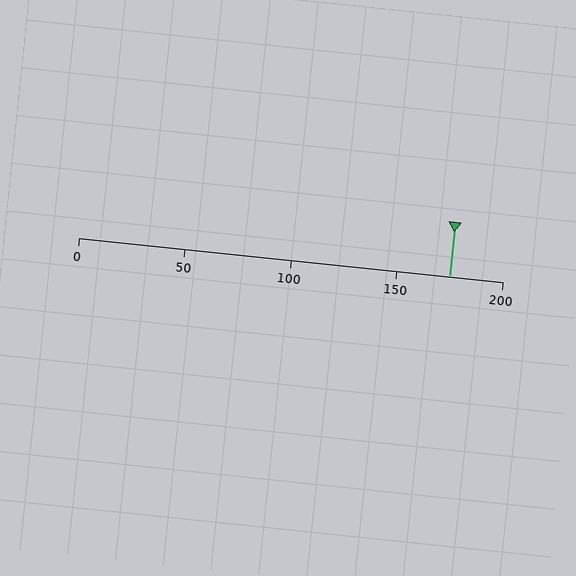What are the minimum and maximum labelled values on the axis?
The axis runs from 0 to 200.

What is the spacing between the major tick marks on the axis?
The major ticks are spaced 50 apart.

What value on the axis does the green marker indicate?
The marker indicates approximately 175.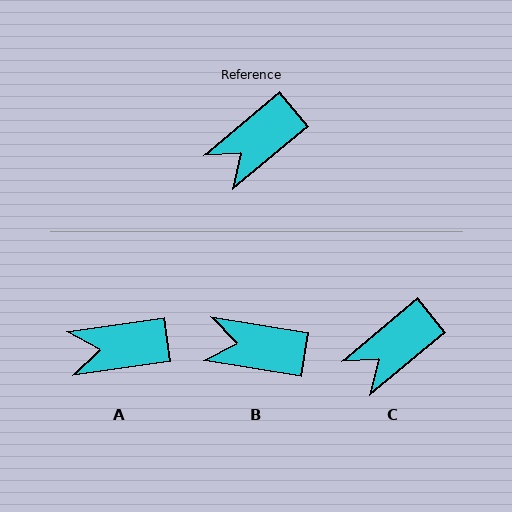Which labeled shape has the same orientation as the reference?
C.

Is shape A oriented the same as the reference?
No, it is off by about 32 degrees.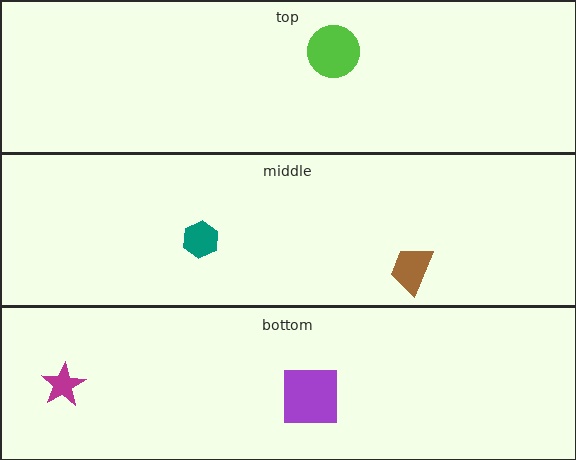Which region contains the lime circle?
The top region.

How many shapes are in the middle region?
2.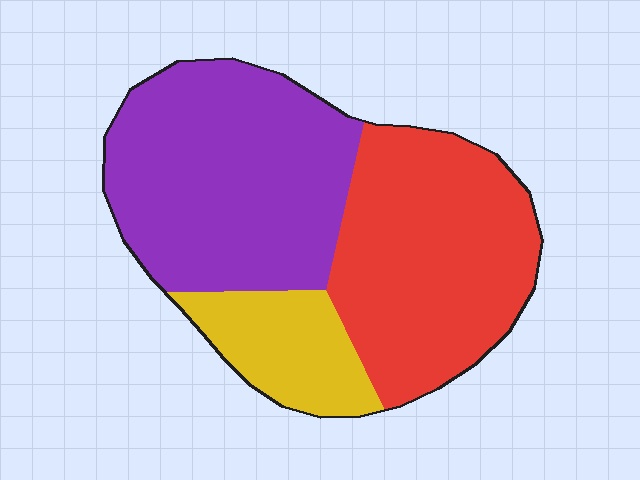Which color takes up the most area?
Purple, at roughly 45%.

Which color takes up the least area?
Yellow, at roughly 15%.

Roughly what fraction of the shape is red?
Red takes up about two fifths (2/5) of the shape.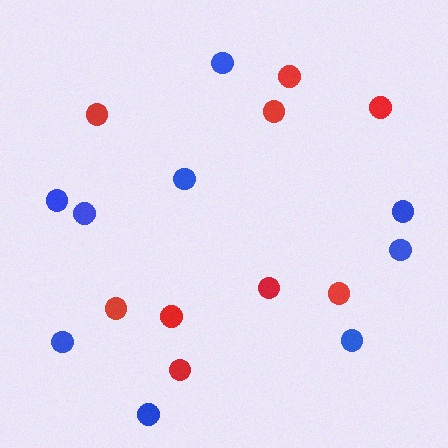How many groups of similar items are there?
There are 2 groups: one group of red circles (9) and one group of blue circles (9).